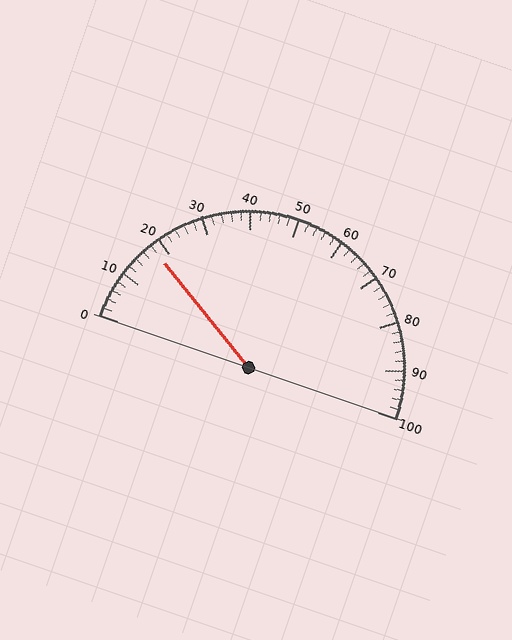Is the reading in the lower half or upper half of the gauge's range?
The reading is in the lower half of the range (0 to 100).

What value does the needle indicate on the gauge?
The needle indicates approximately 18.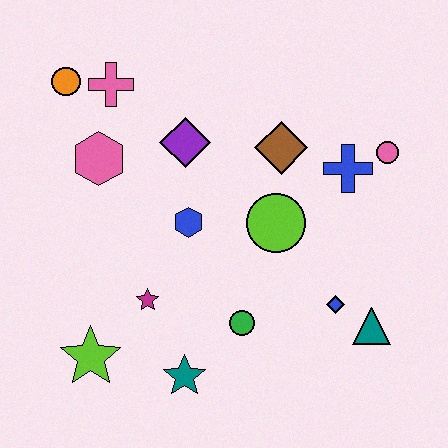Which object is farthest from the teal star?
The orange circle is farthest from the teal star.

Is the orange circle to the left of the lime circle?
Yes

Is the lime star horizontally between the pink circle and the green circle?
No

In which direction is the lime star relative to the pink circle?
The lime star is to the left of the pink circle.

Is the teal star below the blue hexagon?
Yes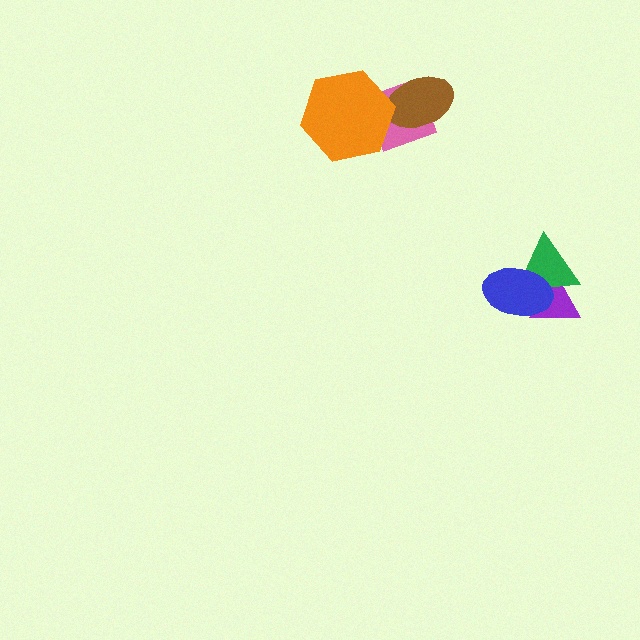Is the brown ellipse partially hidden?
Yes, it is partially covered by another shape.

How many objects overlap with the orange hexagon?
2 objects overlap with the orange hexagon.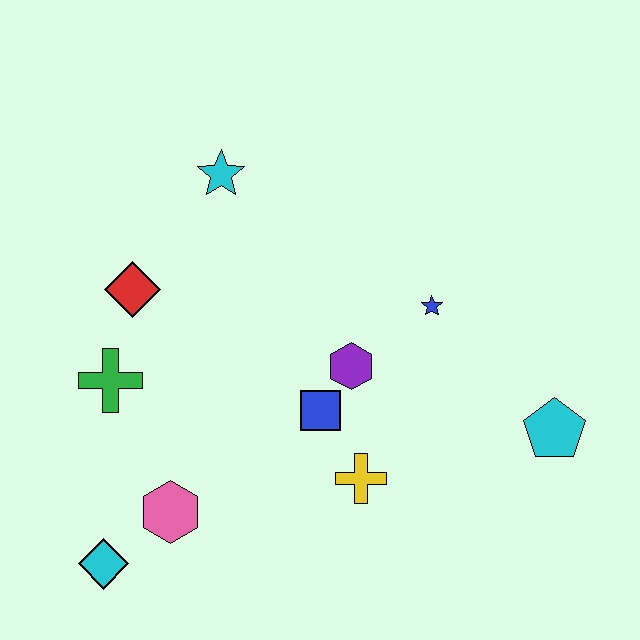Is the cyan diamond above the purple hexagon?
No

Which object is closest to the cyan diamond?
The pink hexagon is closest to the cyan diamond.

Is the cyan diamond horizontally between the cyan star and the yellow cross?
No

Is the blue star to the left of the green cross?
No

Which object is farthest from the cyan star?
The cyan pentagon is farthest from the cyan star.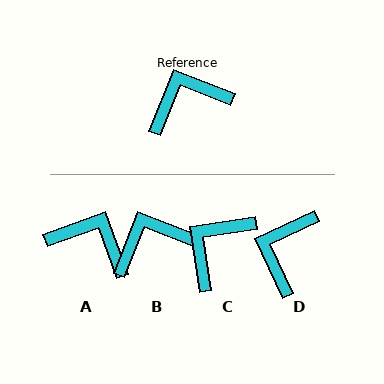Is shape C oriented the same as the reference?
No, it is off by about 30 degrees.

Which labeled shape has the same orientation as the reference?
B.